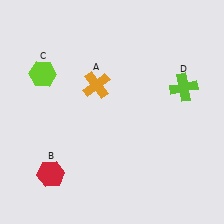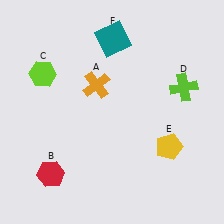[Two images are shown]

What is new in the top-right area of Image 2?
A teal square (F) was added in the top-right area of Image 2.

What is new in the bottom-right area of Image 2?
A yellow pentagon (E) was added in the bottom-right area of Image 2.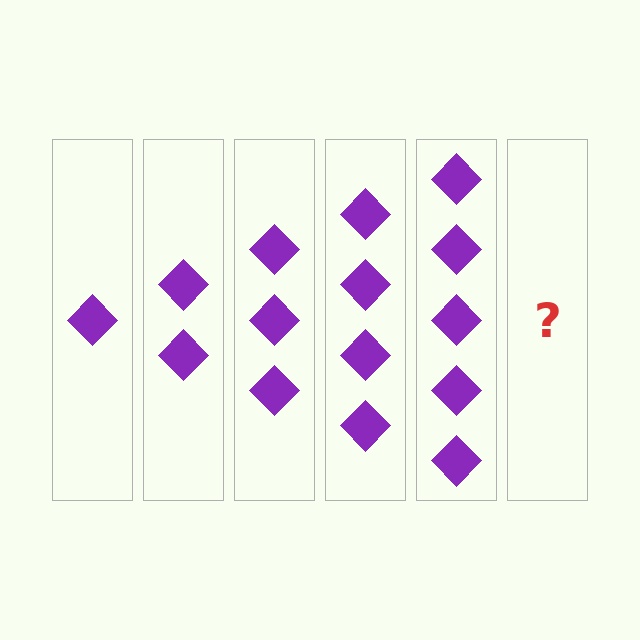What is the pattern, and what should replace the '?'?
The pattern is that each step adds one more diamond. The '?' should be 6 diamonds.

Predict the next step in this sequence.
The next step is 6 diamonds.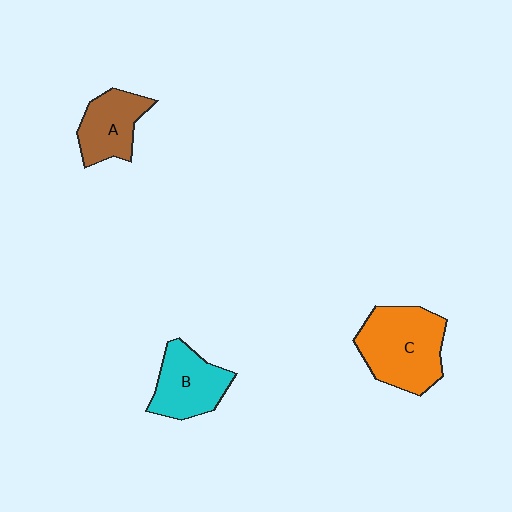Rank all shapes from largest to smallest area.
From largest to smallest: C (orange), B (cyan), A (brown).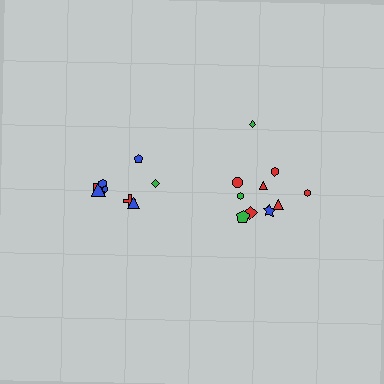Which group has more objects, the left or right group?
The right group.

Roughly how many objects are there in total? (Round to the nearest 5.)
Roughly 20 objects in total.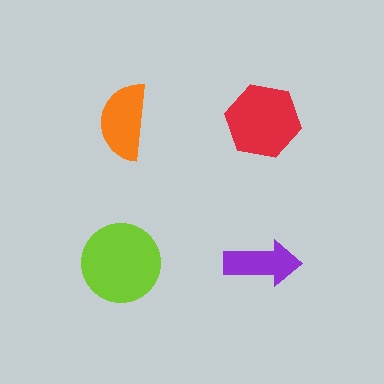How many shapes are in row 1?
2 shapes.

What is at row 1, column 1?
An orange semicircle.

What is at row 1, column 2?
A red hexagon.